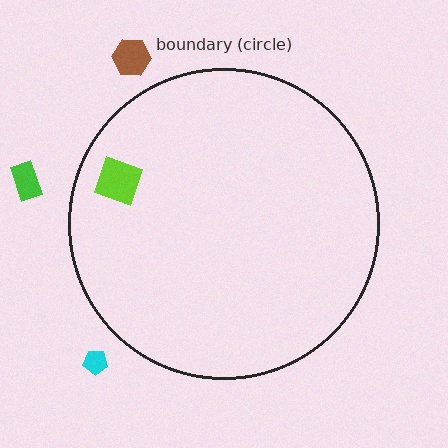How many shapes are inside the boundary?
1 inside, 3 outside.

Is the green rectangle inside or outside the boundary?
Outside.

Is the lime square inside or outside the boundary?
Inside.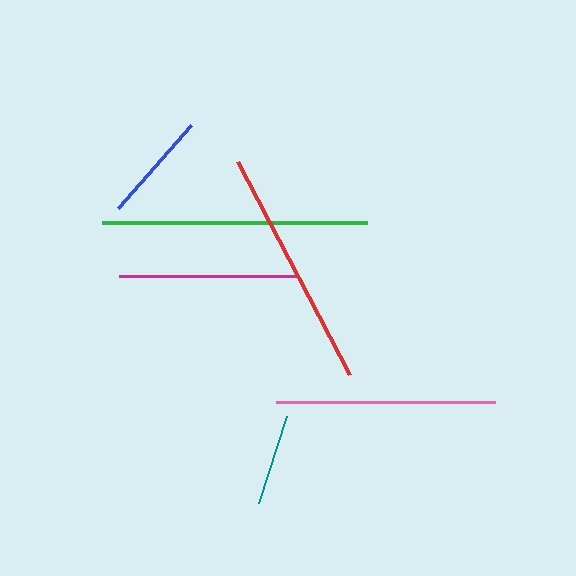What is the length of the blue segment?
The blue segment is approximately 111 pixels long.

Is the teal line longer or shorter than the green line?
The green line is longer than the teal line.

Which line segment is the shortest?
The teal line is the shortest at approximately 90 pixels.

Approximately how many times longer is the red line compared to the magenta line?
The red line is approximately 1.4 times the length of the magenta line.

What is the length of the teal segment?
The teal segment is approximately 90 pixels long.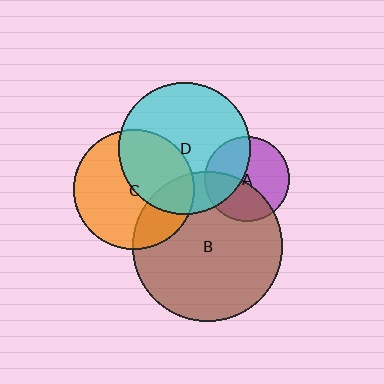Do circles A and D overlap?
Yes.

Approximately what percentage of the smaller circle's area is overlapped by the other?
Approximately 40%.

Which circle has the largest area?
Circle B (brown).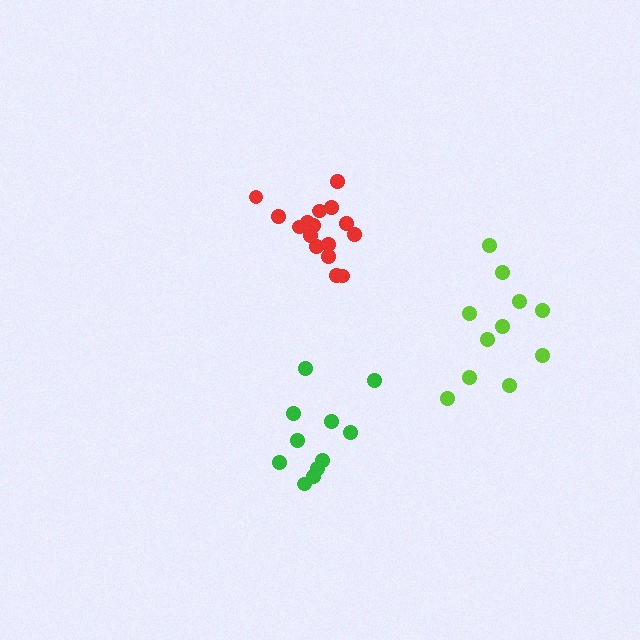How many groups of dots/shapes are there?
There are 3 groups.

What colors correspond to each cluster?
The clusters are colored: green, red, lime.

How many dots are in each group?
Group 1: 11 dots, Group 2: 16 dots, Group 3: 11 dots (38 total).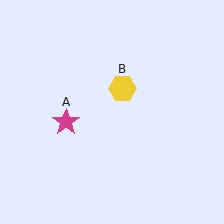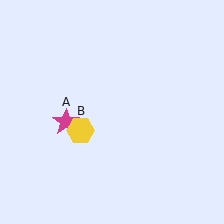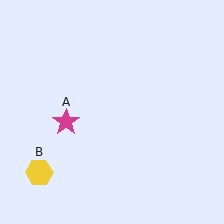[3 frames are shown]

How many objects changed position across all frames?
1 object changed position: yellow hexagon (object B).